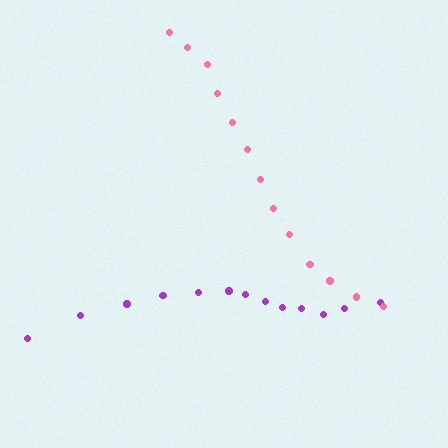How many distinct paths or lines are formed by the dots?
There are 2 distinct paths.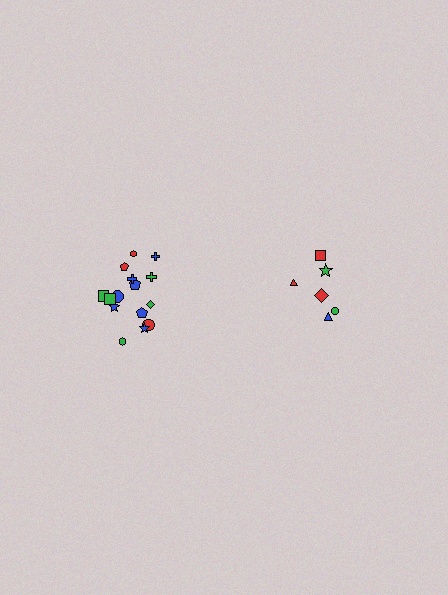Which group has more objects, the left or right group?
The left group.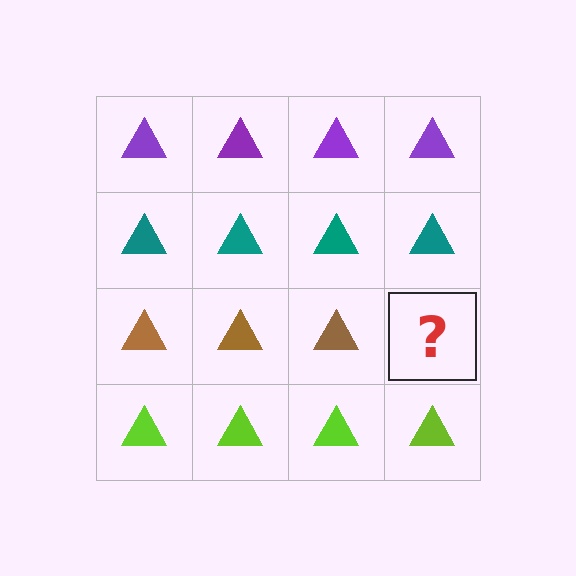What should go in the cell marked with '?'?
The missing cell should contain a brown triangle.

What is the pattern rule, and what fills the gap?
The rule is that each row has a consistent color. The gap should be filled with a brown triangle.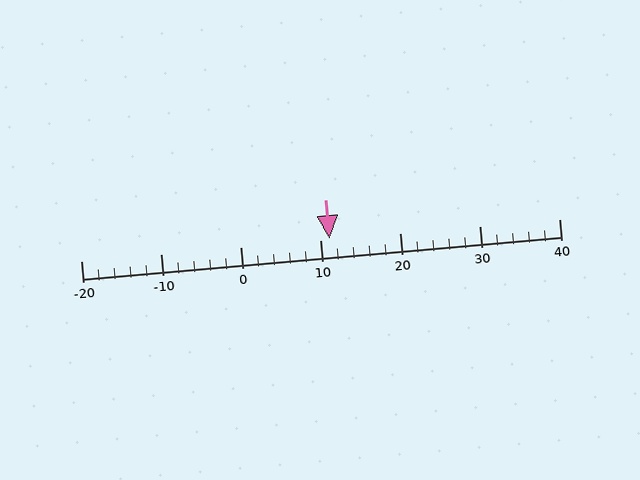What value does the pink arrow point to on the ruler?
The pink arrow points to approximately 11.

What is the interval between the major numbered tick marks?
The major tick marks are spaced 10 units apart.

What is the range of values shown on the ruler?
The ruler shows values from -20 to 40.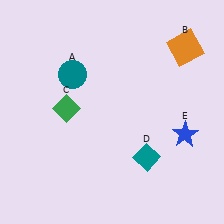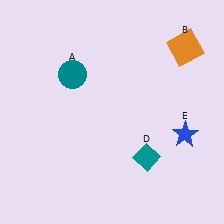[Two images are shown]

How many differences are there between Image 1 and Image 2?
There is 1 difference between the two images.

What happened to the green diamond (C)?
The green diamond (C) was removed in Image 2. It was in the top-left area of Image 1.